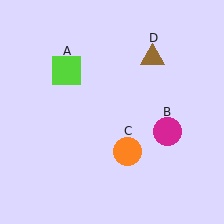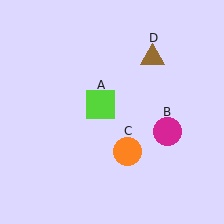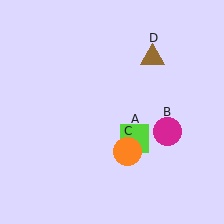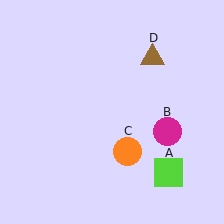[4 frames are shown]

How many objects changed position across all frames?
1 object changed position: lime square (object A).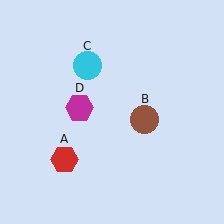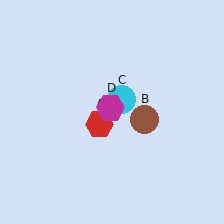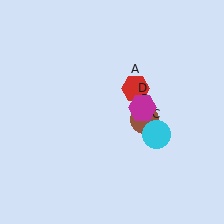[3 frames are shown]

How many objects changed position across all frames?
3 objects changed position: red hexagon (object A), cyan circle (object C), magenta hexagon (object D).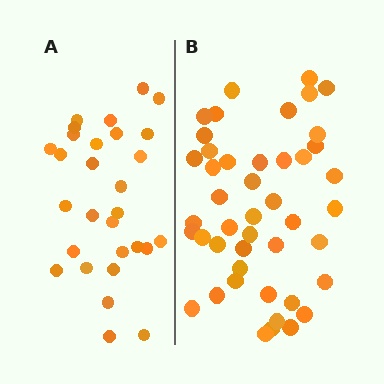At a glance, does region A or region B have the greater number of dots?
Region B (the right region) has more dots.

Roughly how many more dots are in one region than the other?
Region B has approximately 15 more dots than region A.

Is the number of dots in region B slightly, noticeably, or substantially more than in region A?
Region B has substantially more. The ratio is roughly 1.6 to 1.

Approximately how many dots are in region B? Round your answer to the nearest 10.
About 40 dots. (The exact count is 45, which rounds to 40.)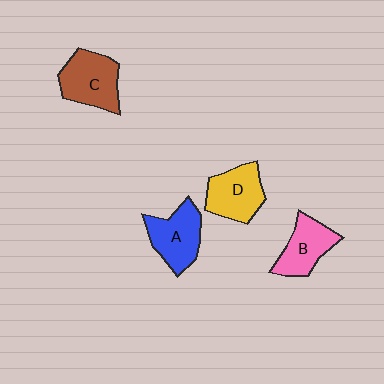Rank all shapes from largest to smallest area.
From largest to smallest: C (brown), A (blue), D (yellow), B (pink).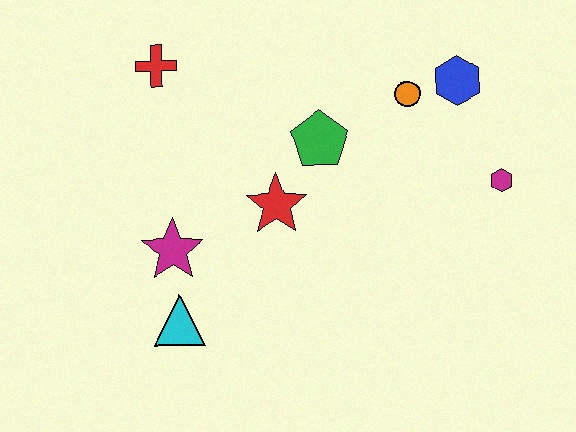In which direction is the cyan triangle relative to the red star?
The cyan triangle is below the red star.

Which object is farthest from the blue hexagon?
The cyan triangle is farthest from the blue hexagon.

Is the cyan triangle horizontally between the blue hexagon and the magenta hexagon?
No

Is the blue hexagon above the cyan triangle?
Yes